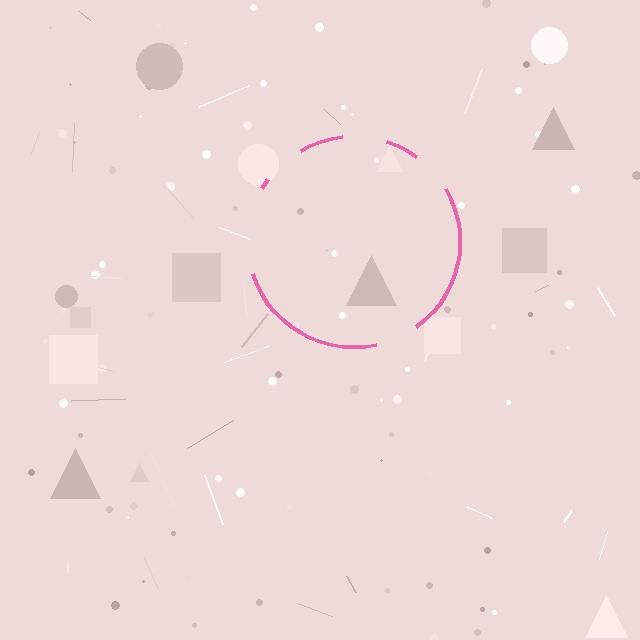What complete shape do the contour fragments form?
The contour fragments form a circle.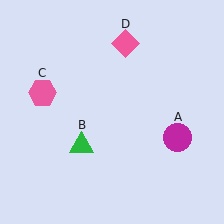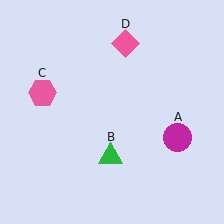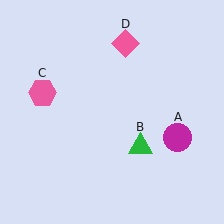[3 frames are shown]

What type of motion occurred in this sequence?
The green triangle (object B) rotated counterclockwise around the center of the scene.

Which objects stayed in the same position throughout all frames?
Magenta circle (object A) and pink hexagon (object C) and pink diamond (object D) remained stationary.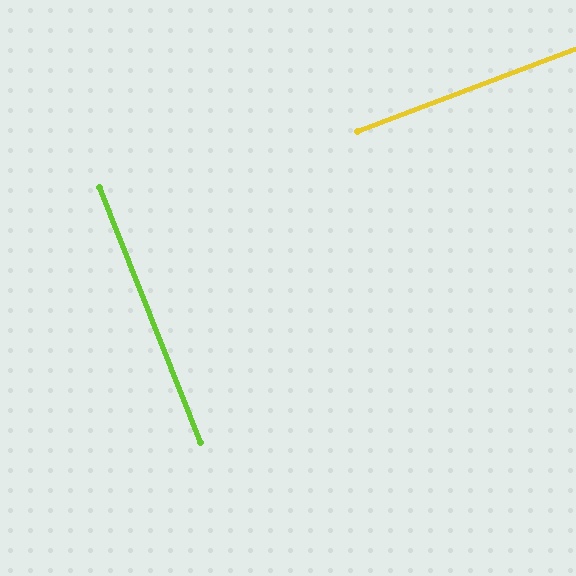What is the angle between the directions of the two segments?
Approximately 89 degrees.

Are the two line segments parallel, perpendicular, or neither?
Perpendicular — they meet at approximately 89°.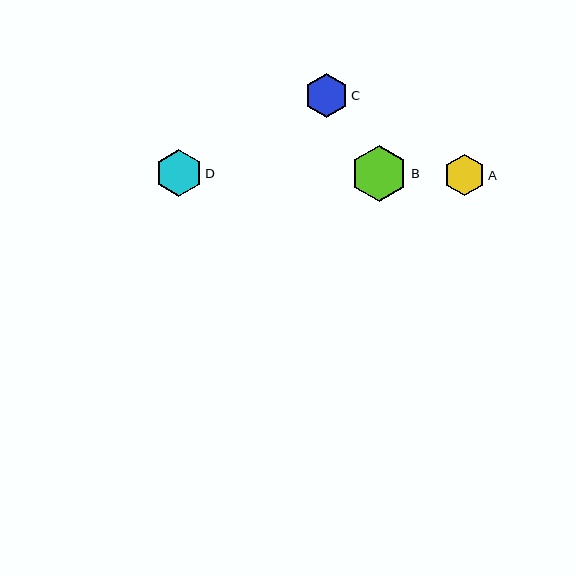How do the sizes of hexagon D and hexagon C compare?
Hexagon D and hexagon C are approximately the same size.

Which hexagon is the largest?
Hexagon B is the largest with a size of approximately 57 pixels.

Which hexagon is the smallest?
Hexagon A is the smallest with a size of approximately 41 pixels.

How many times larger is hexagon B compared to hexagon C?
Hexagon B is approximately 1.3 times the size of hexagon C.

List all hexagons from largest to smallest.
From largest to smallest: B, D, C, A.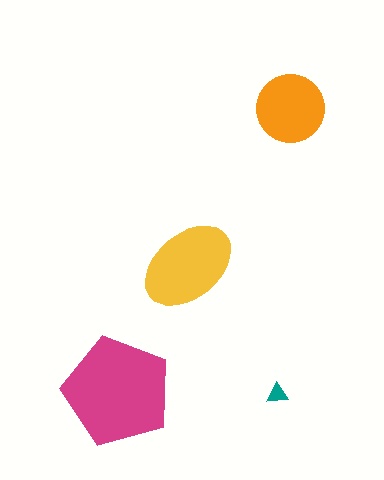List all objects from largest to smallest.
The magenta pentagon, the yellow ellipse, the orange circle, the teal triangle.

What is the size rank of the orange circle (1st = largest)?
3rd.